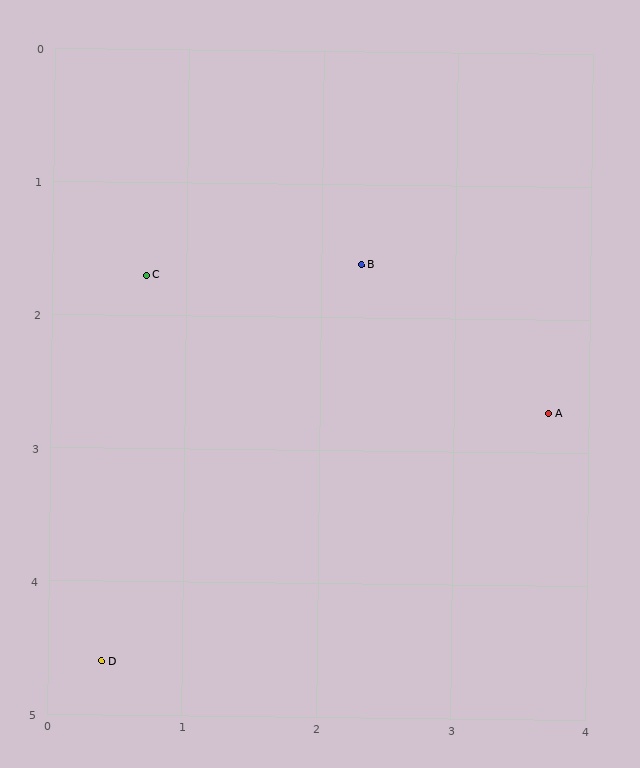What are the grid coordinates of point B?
Point B is at approximately (2.3, 1.6).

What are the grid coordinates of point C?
Point C is at approximately (0.7, 1.7).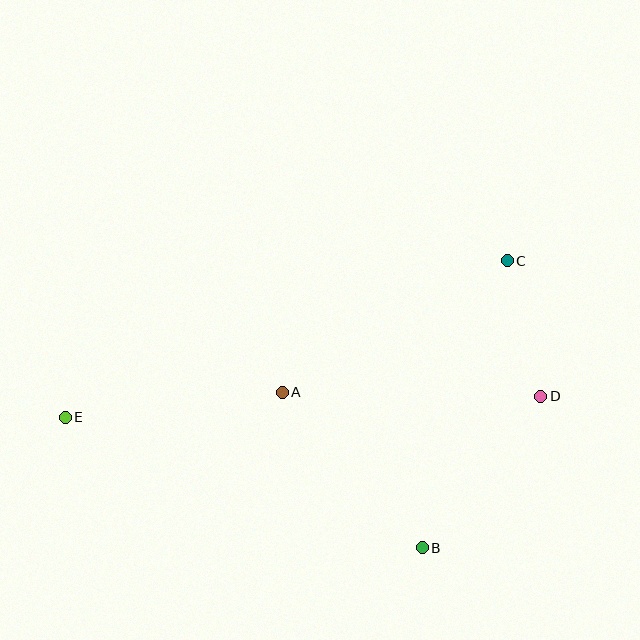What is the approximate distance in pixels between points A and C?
The distance between A and C is approximately 260 pixels.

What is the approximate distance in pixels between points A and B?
The distance between A and B is approximately 209 pixels.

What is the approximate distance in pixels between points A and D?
The distance between A and D is approximately 259 pixels.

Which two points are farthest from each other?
Points D and E are farthest from each other.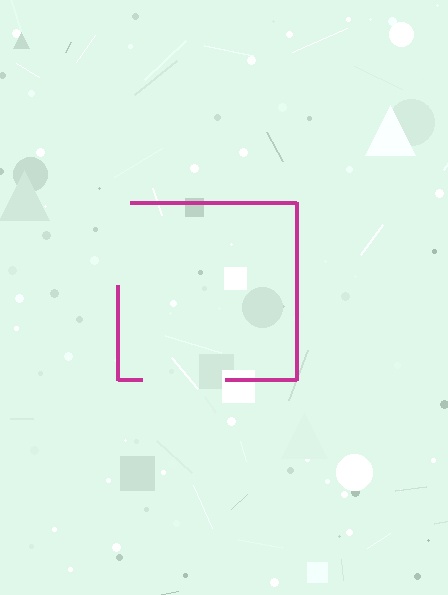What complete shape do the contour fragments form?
The contour fragments form a square.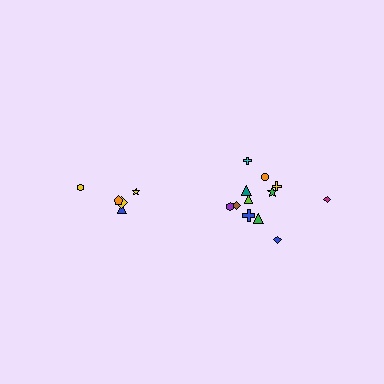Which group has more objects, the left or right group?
The right group.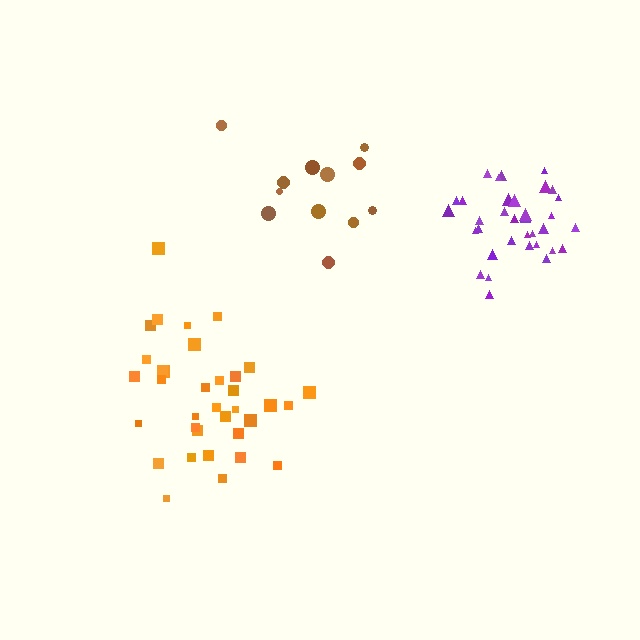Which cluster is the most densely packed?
Purple.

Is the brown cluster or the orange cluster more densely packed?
Orange.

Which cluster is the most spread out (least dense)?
Brown.